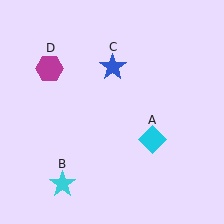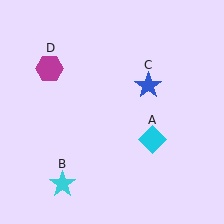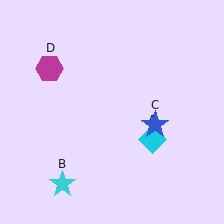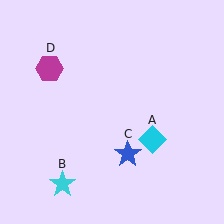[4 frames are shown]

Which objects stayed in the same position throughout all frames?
Cyan diamond (object A) and cyan star (object B) and magenta hexagon (object D) remained stationary.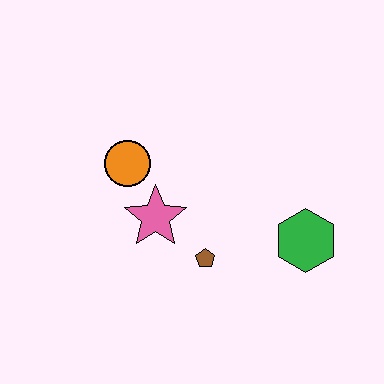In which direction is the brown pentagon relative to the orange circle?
The brown pentagon is below the orange circle.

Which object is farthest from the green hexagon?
The orange circle is farthest from the green hexagon.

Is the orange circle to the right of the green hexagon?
No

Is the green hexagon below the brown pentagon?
No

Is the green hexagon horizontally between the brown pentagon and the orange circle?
No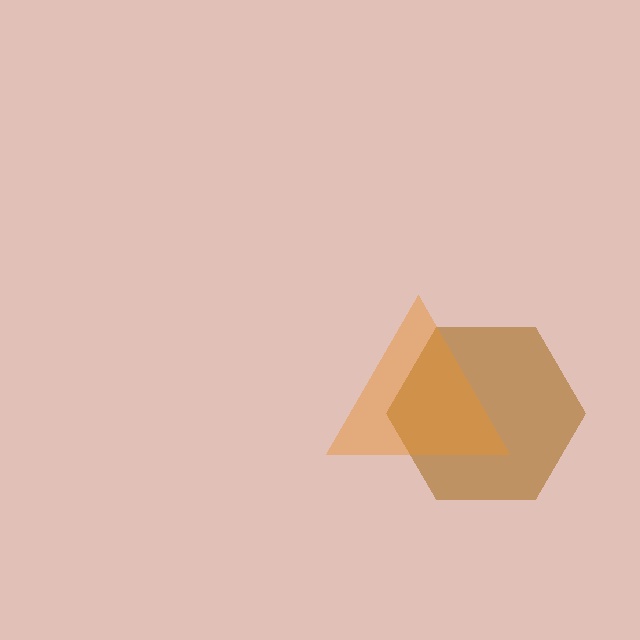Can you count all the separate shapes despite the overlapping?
Yes, there are 2 separate shapes.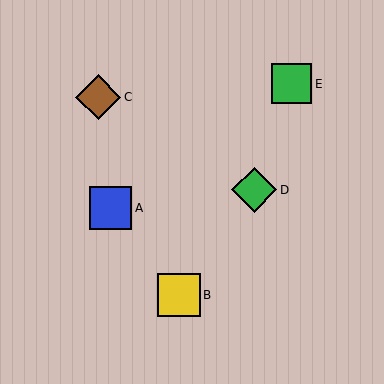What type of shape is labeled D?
Shape D is a green diamond.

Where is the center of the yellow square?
The center of the yellow square is at (179, 295).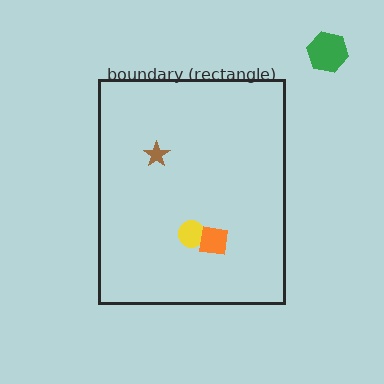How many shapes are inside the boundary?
3 inside, 1 outside.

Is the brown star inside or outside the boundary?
Inside.